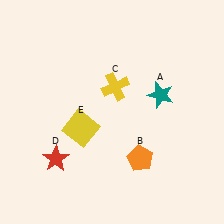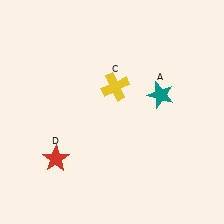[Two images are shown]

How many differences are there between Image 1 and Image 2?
There are 2 differences between the two images.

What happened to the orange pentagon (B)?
The orange pentagon (B) was removed in Image 2. It was in the bottom-right area of Image 1.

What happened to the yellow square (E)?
The yellow square (E) was removed in Image 2. It was in the bottom-left area of Image 1.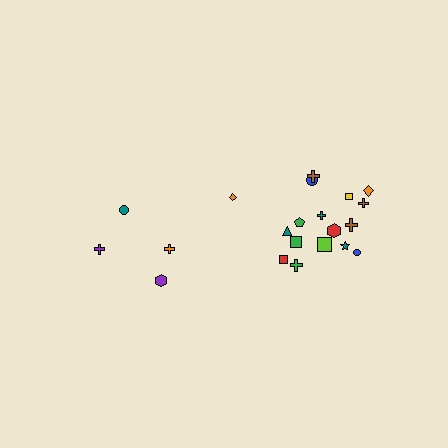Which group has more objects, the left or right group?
The right group.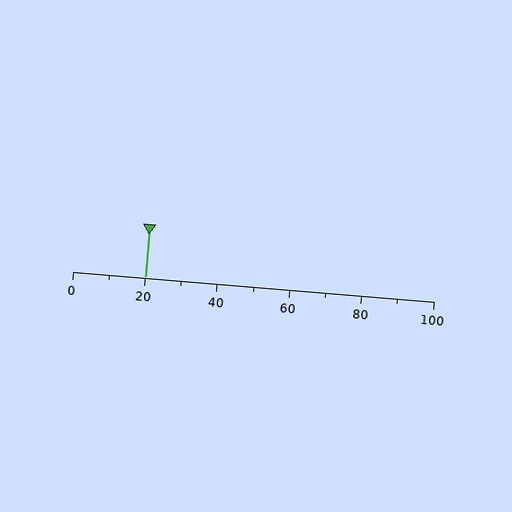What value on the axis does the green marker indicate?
The marker indicates approximately 20.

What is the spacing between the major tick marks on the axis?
The major ticks are spaced 20 apart.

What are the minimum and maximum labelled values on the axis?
The axis runs from 0 to 100.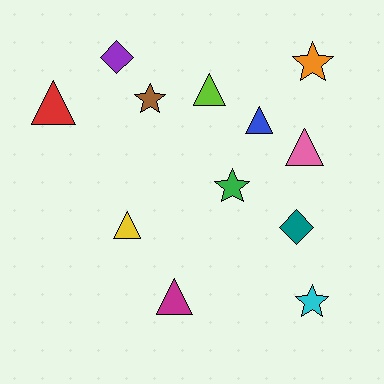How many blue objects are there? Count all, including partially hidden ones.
There is 1 blue object.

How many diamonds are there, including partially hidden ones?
There are 2 diamonds.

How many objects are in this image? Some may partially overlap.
There are 12 objects.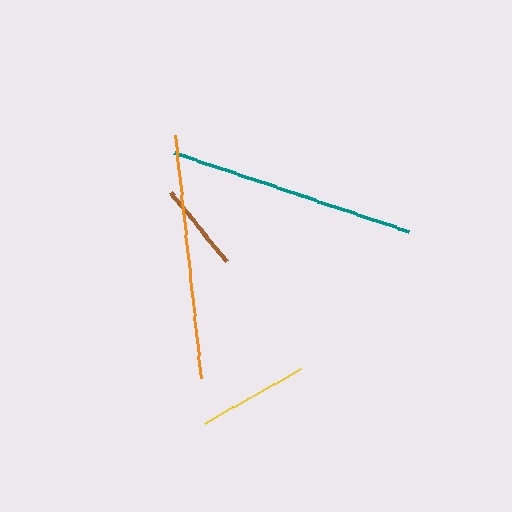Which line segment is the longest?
The teal line is the longest at approximately 247 pixels.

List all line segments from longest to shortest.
From longest to shortest: teal, orange, yellow, brown.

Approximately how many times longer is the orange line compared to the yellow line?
The orange line is approximately 2.2 times the length of the yellow line.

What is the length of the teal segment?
The teal segment is approximately 247 pixels long.